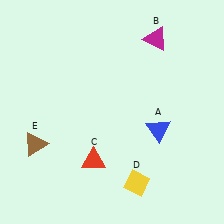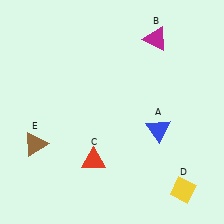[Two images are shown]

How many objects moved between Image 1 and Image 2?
1 object moved between the two images.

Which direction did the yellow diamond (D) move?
The yellow diamond (D) moved right.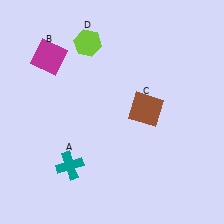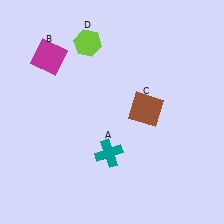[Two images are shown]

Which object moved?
The teal cross (A) moved right.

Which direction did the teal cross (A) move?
The teal cross (A) moved right.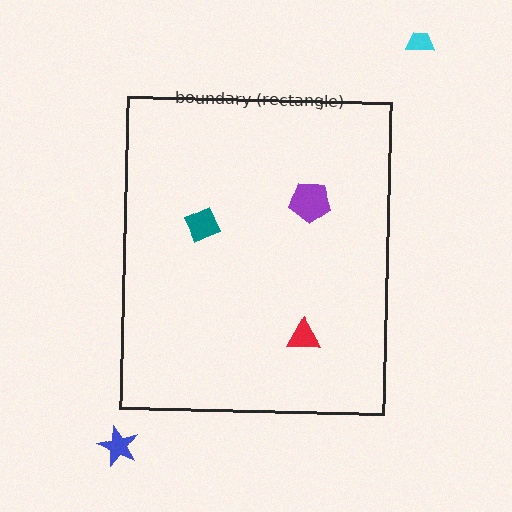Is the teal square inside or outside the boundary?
Inside.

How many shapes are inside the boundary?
3 inside, 2 outside.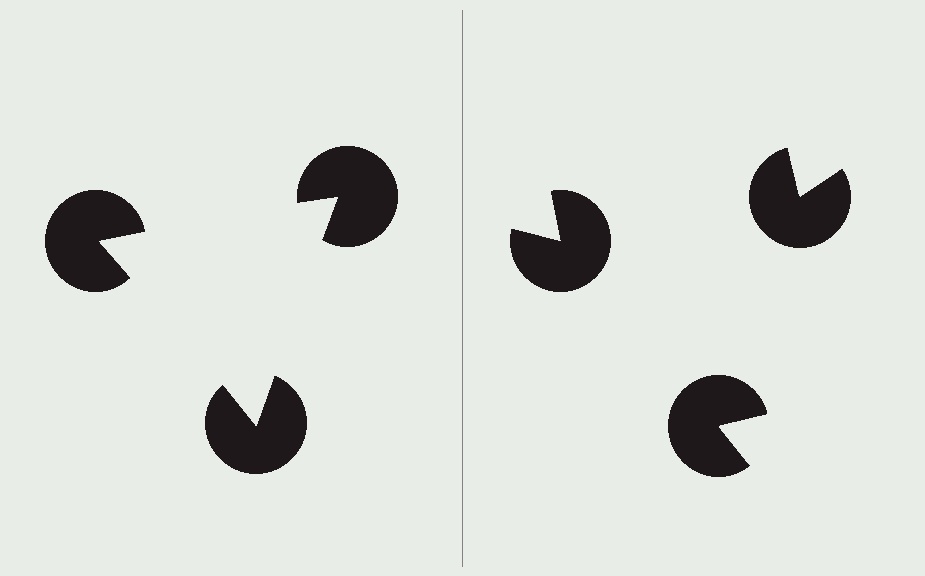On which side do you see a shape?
An illusory triangle appears on the left side. On the right side the wedge cuts are rotated, so no coherent shape forms.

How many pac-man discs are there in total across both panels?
6 — 3 on each side.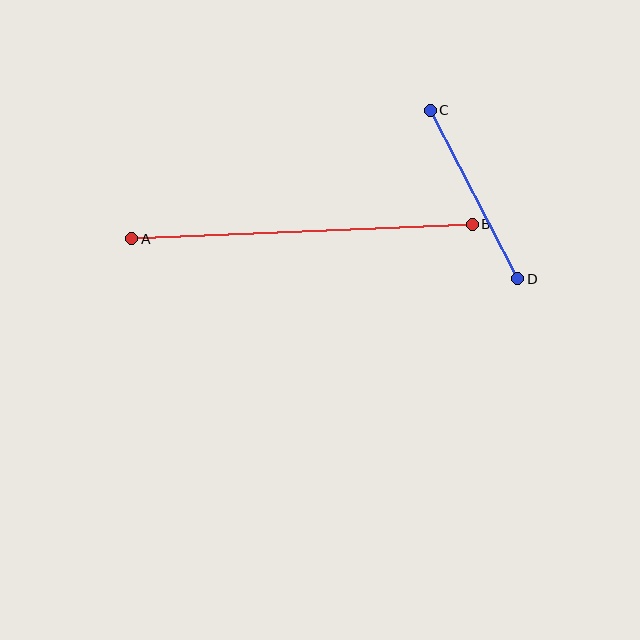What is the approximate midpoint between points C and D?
The midpoint is at approximately (474, 195) pixels.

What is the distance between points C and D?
The distance is approximately 190 pixels.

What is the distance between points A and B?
The distance is approximately 341 pixels.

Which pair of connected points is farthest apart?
Points A and B are farthest apart.